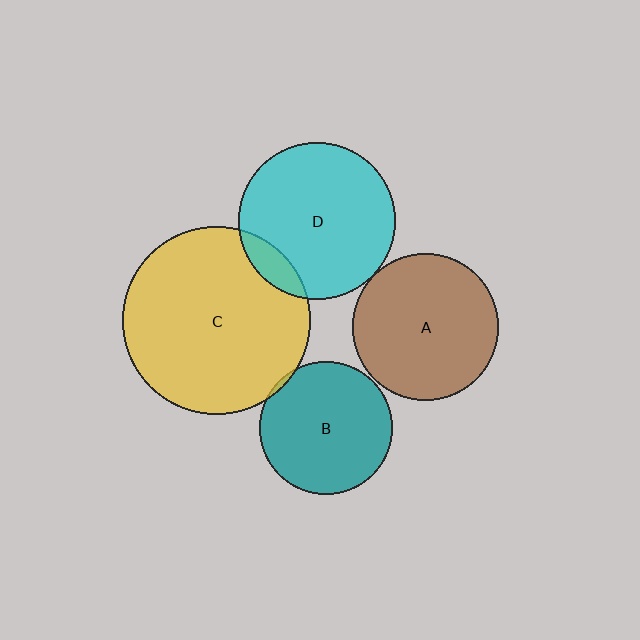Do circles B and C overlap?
Yes.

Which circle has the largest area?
Circle C (yellow).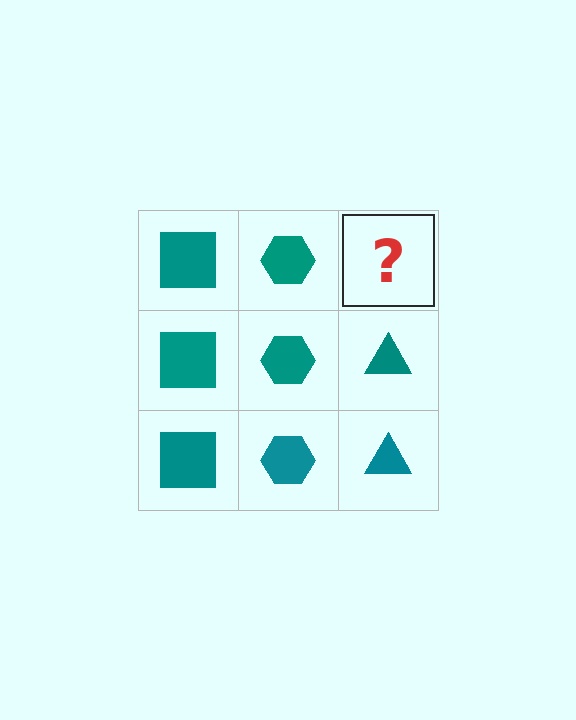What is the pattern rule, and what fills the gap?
The rule is that each column has a consistent shape. The gap should be filled with a teal triangle.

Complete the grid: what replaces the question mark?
The question mark should be replaced with a teal triangle.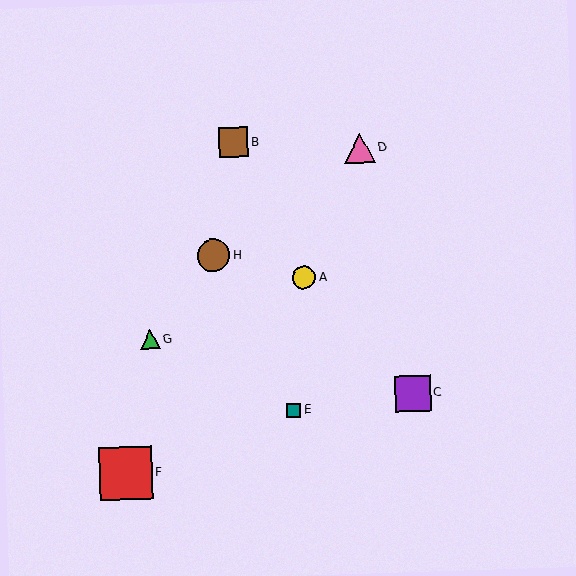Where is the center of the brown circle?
The center of the brown circle is at (213, 256).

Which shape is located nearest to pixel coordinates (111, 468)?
The red square (labeled F) at (126, 473) is nearest to that location.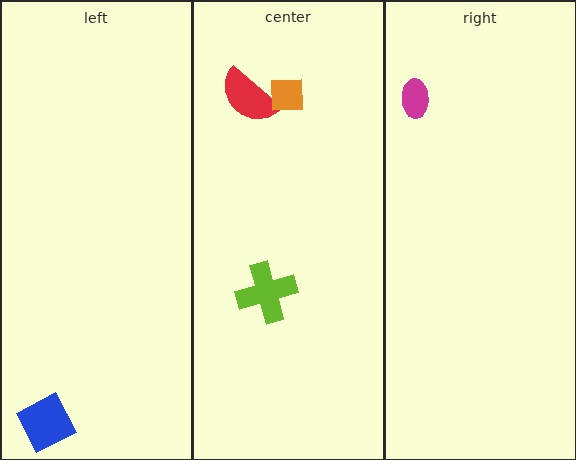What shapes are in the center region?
The red semicircle, the orange square, the lime cross.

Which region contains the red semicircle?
The center region.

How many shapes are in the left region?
1.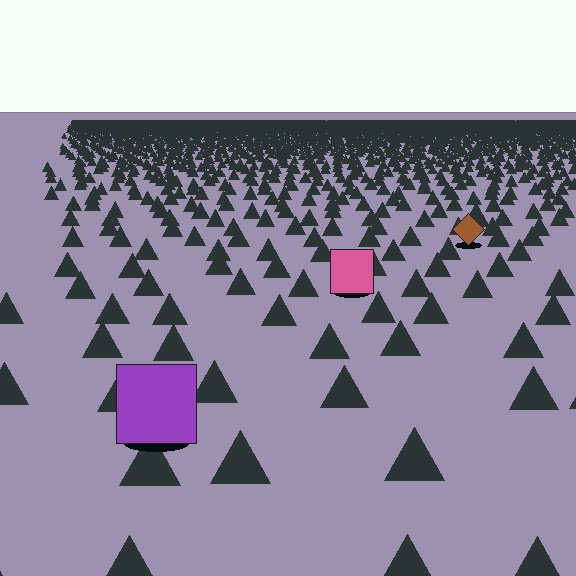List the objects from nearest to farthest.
From nearest to farthest: the purple square, the pink square, the brown diamond.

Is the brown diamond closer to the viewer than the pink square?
No. The pink square is closer — you can tell from the texture gradient: the ground texture is coarser near it.